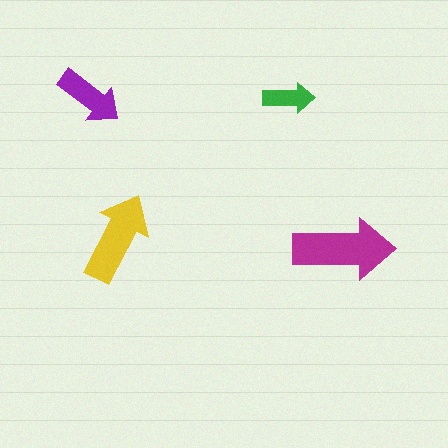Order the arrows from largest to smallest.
the magenta one, the yellow one, the purple one, the green one.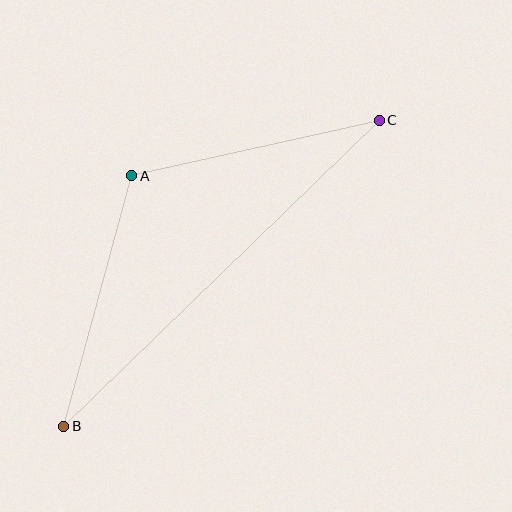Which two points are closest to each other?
Points A and C are closest to each other.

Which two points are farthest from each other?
Points B and C are farthest from each other.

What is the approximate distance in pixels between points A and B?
The distance between A and B is approximately 260 pixels.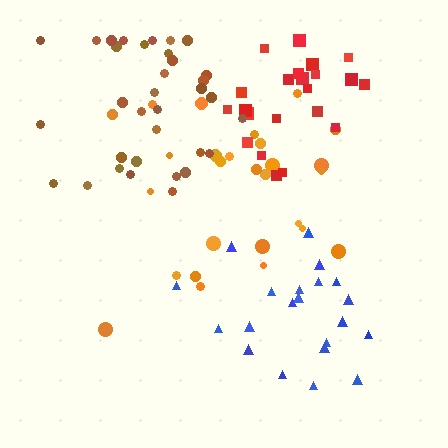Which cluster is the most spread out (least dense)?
Orange.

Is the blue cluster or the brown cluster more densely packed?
Brown.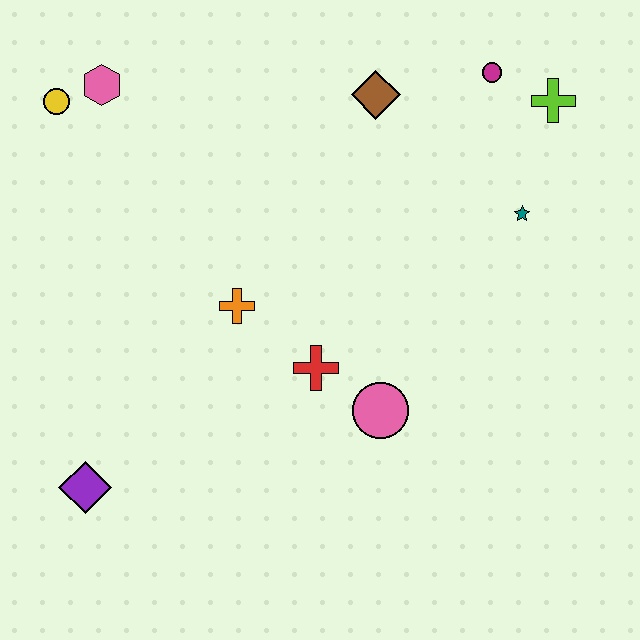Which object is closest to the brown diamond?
The magenta circle is closest to the brown diamond.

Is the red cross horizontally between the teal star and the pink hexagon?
Yes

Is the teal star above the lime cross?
No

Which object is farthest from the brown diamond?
The purple diamond is farthest from the brown diamond.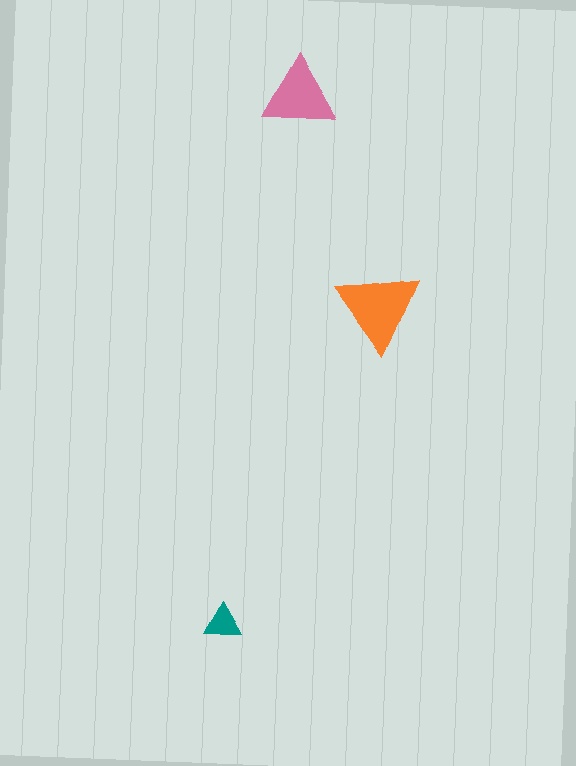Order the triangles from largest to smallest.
the orange one, the pink one, the teal one.